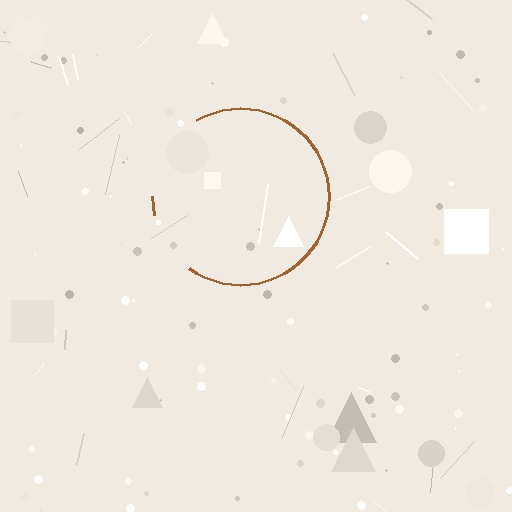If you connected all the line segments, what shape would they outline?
They would outline a circle.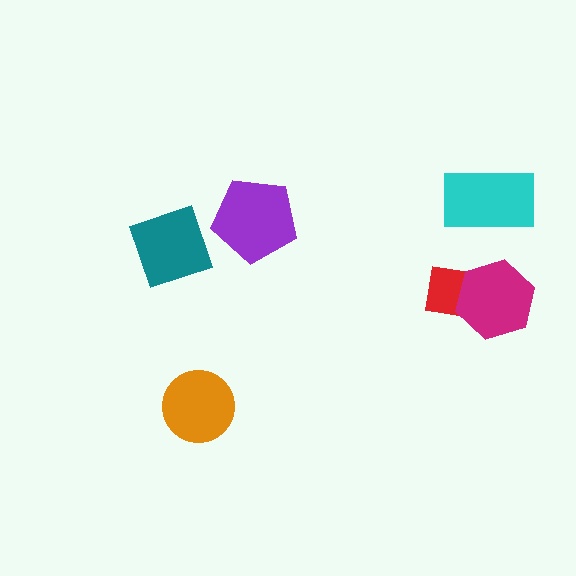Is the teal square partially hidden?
No, no other shape covers it.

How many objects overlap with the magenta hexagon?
1 object overlaps with the magenta hexagon.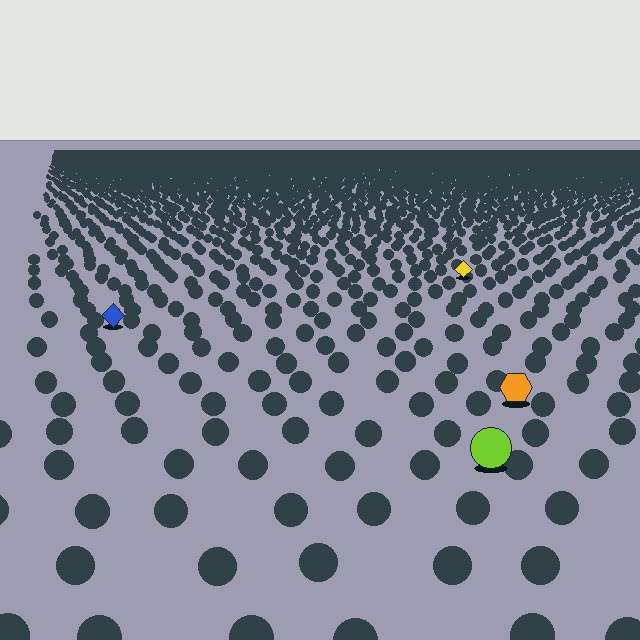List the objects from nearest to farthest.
From nearest to farthest: the lime circle, the orange hexagon, the blue diamond, the yellow diamond.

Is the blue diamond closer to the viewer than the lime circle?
No. The lime circle is closer — you can tell from the texture gradient: the ground texture is coarser near it.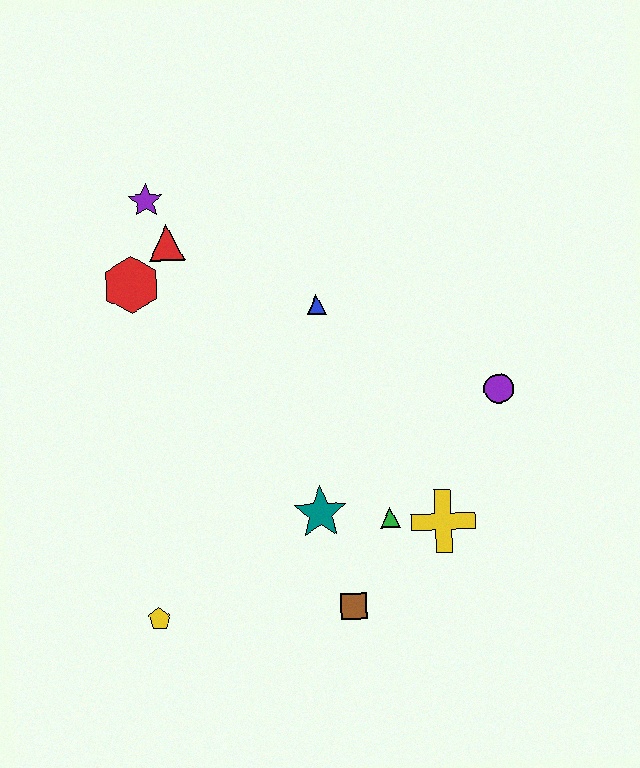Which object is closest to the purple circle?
The yellow cross is closest to the purple circle.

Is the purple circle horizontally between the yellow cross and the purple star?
No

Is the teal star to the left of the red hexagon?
No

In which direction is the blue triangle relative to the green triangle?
The blue triangle is above the green triangle.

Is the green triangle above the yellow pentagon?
Yes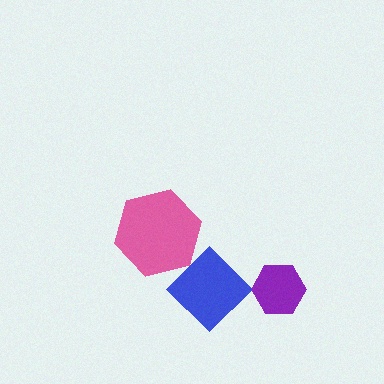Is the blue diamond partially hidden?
Yes, it is partially covered by another shape.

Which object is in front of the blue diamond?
The pink hexagon is in front of the blue diamond.